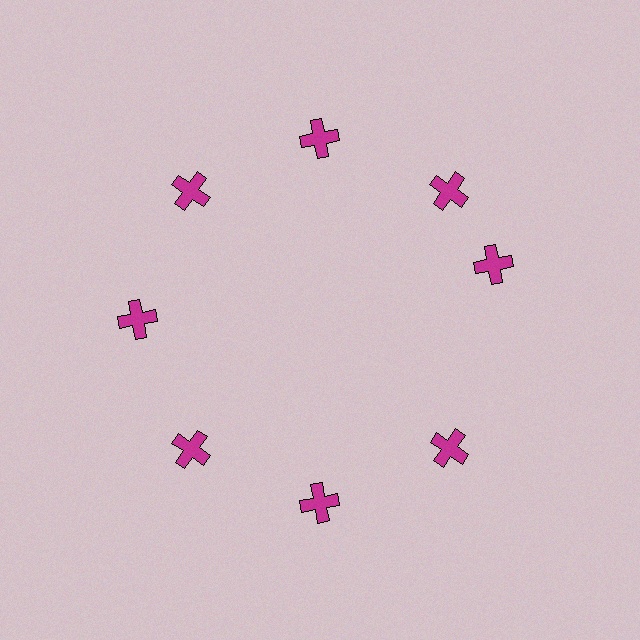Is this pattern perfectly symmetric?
No. The 8 magenta crosses are arranged in a ring, but one element near the 3 o'clock position is rotated out of alignment along the ring, breaking the 8-fold rotational symmetry.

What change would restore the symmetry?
The symmetry would be restored by rotating it back into even spacing with its neighbors so that all 8 crosses sit at equal angles and equal distance from the center.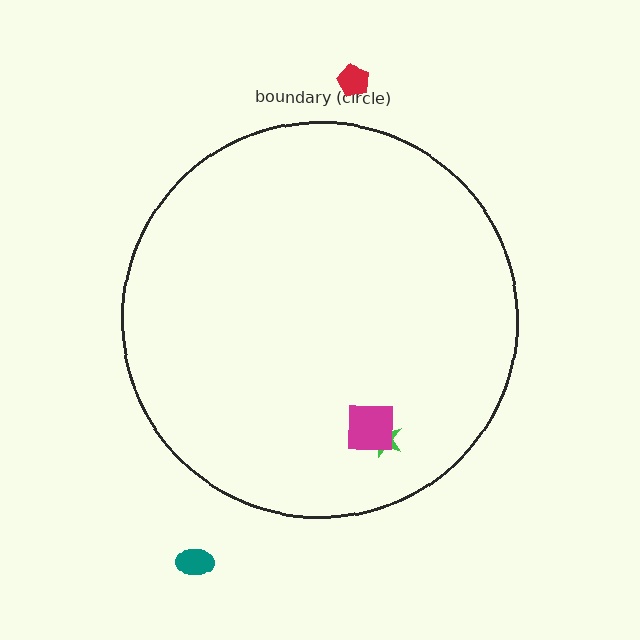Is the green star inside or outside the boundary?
Inside.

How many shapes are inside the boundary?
2 inside, 2 outside.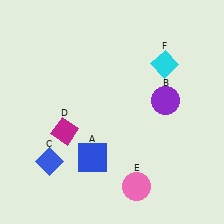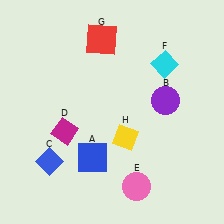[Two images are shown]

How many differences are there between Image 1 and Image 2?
There are 2 differences between the two images.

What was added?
A red square (G), a yellow diamond (H) were added in Image 2.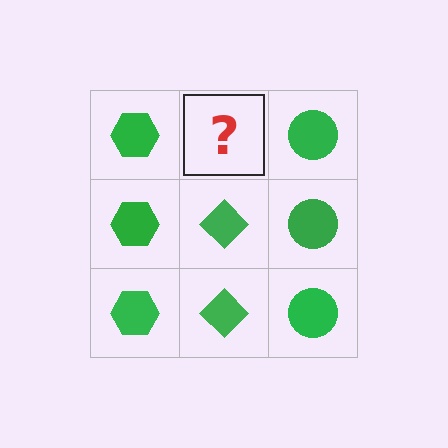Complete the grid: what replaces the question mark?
The question mark should be replaced with a green diamond.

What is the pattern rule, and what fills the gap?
The rule is that each column has a consistent shape. The gap should be filled with a green diamond.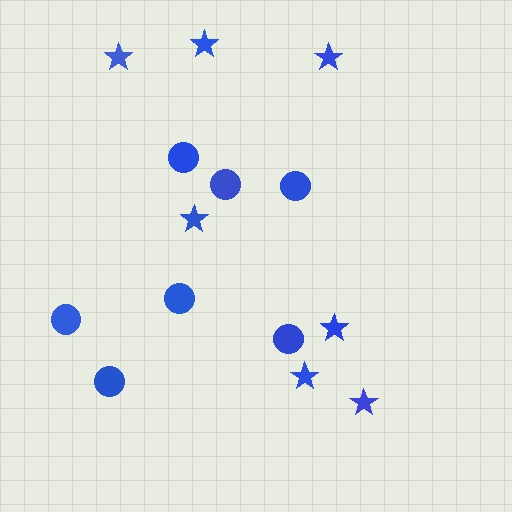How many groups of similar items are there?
There are 2 groups: one group of stars (7) and one group of circles (7).